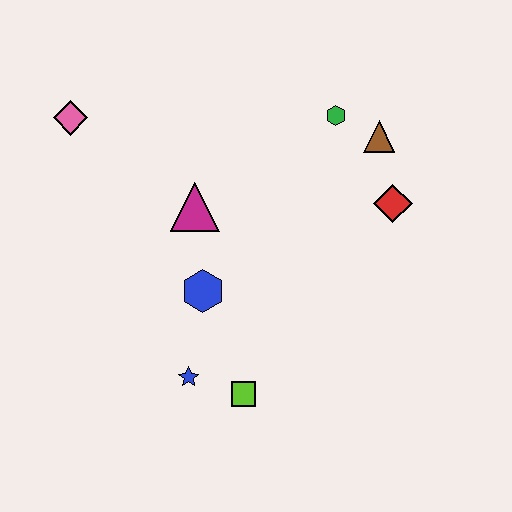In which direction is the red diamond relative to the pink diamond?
The red diamond is to the right of the pink diamond.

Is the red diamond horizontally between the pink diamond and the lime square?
No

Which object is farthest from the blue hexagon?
The brown triangle is farthest from the blue hexagon.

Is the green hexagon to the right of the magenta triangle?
Yes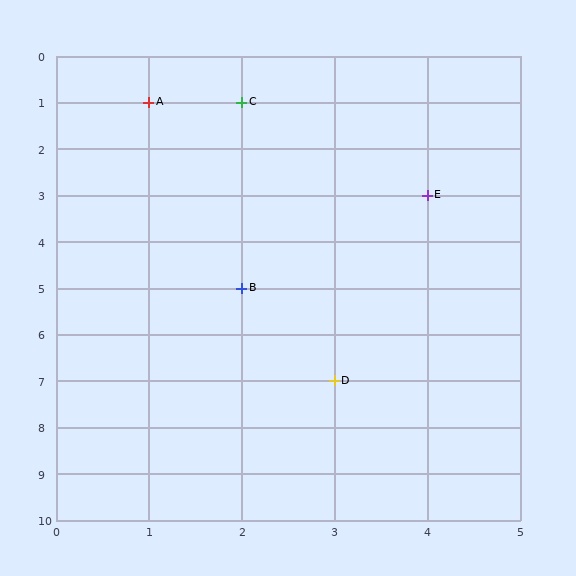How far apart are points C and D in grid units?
Points C and D are 1 column and 6 rows apart (about 6.1 grid units diagonally).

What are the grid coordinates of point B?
Point B is at grid coordinates (2, 5).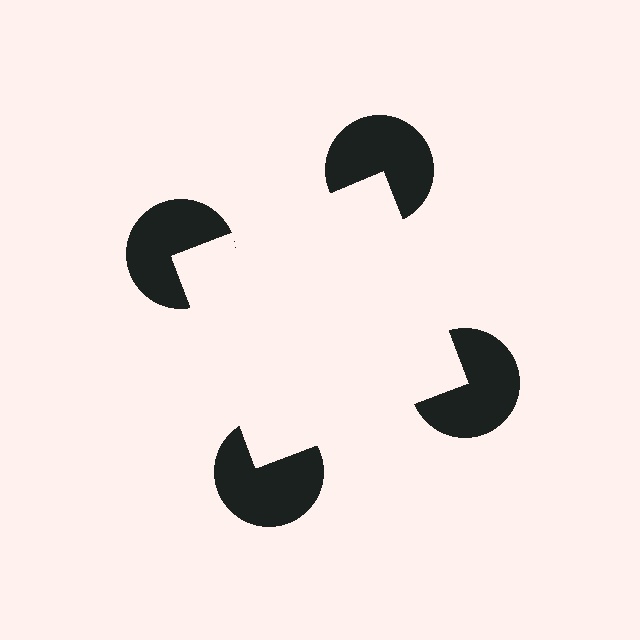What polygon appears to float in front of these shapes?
An illusory square — its edges are inferred from the aligned wedge cuts in the pac-man discs, not physically drawn.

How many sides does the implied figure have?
4 sides.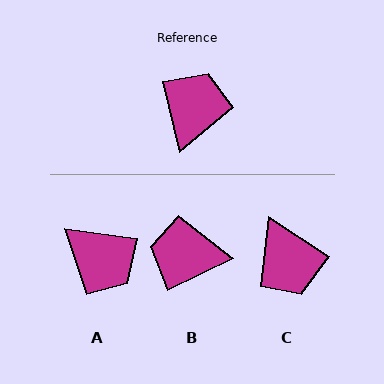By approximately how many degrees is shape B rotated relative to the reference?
Approximately 102 degrees counter-clockwise.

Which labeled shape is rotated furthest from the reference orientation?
C, about 137 degrees away.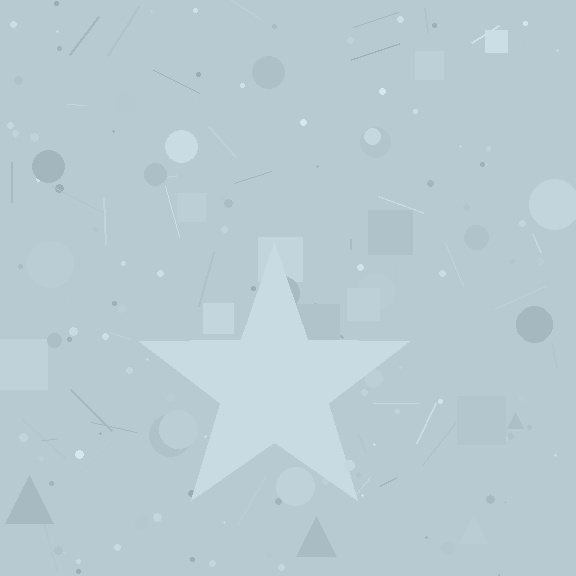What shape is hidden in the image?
A star is hidden in the image.